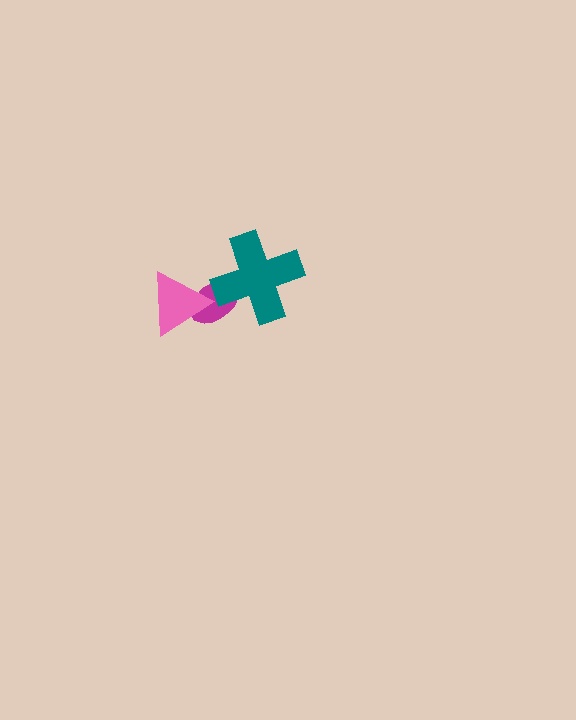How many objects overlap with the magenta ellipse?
2 objects overlap with the magenta ellipse.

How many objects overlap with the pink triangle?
1 object overlaps with the pink triangle.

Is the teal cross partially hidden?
No, no other shape covers it.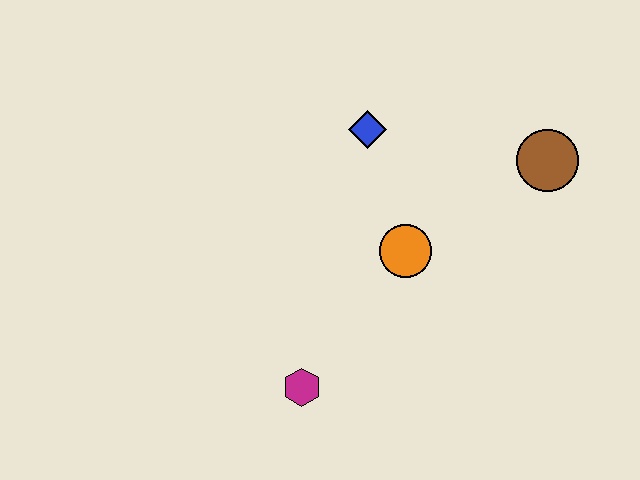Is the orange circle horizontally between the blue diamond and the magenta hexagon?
No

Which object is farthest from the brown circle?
The magenta hexagon is farthest from the brown circle.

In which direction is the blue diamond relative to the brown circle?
The blue diamond is to the left of the brown circle.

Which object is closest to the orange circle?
The blue diamond is closest to the orange circle.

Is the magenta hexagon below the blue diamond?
Yes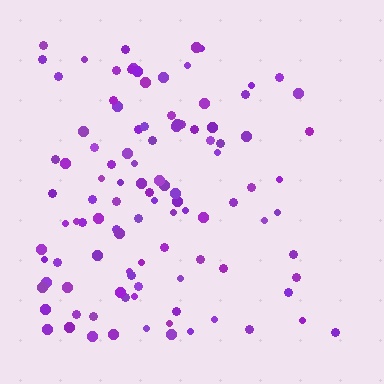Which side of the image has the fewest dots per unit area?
The right.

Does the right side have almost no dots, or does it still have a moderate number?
Still a moderate number, just noticeably fewer than the left.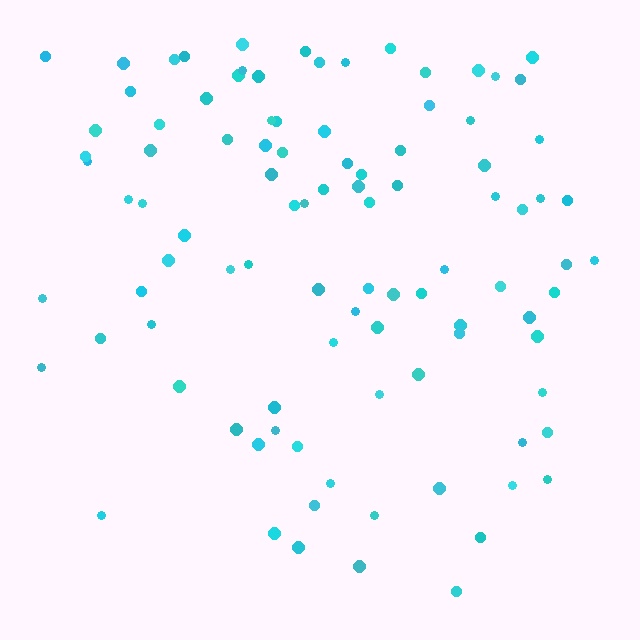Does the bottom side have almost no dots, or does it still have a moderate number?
Still a moderate number, just noticeably fewer than the top.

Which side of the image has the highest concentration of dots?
The top.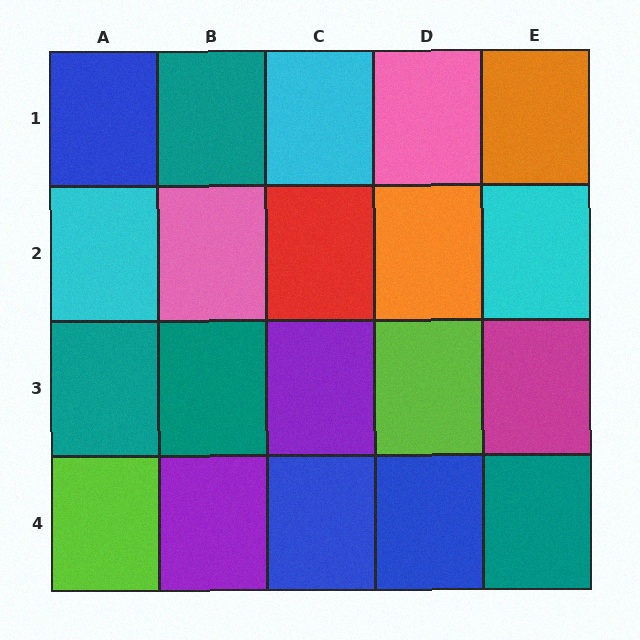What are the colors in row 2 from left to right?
Cyan, pink, red, orange, cyan.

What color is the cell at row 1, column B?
Teal.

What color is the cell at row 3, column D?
Lime.